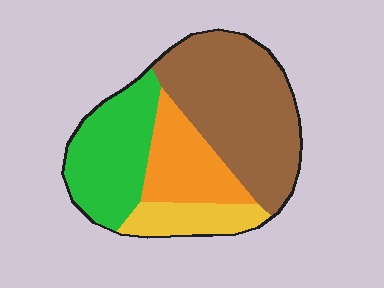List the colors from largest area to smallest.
From largest to smallest: brown, green, orange, yellow.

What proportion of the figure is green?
Green covers 26% of the figure.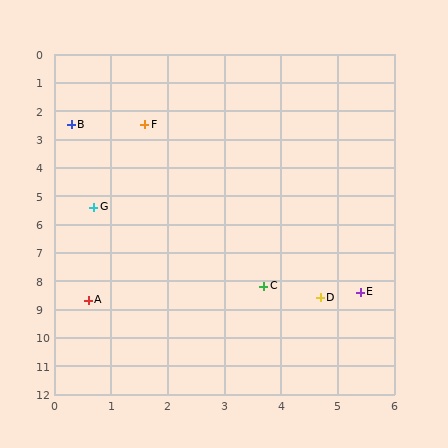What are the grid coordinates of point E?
Point E is at approximately (5.4, 8.4).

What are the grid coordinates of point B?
Point B is at approximately (0.3, 2.5).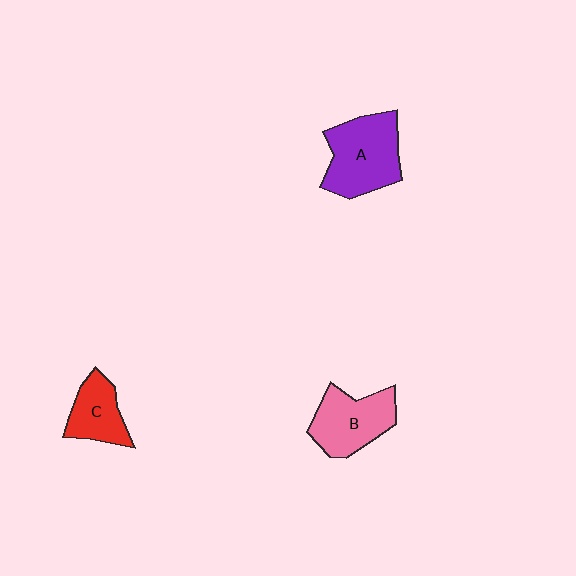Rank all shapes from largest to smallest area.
From largest to smallest: A (purple), B (pink), C (red).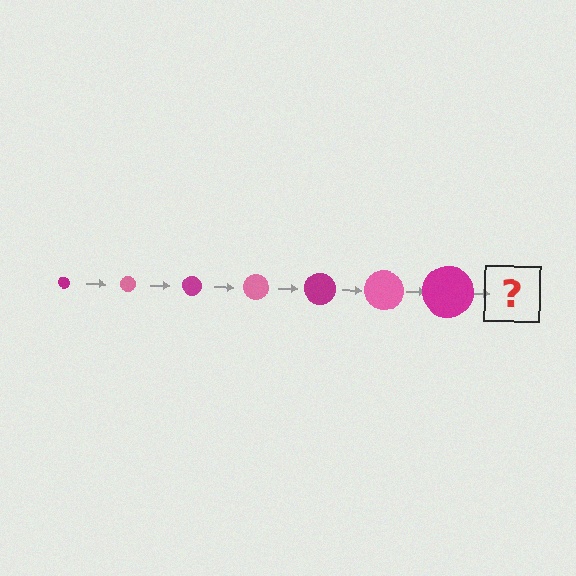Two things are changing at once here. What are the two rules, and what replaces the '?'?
The two rules are that the circle grows larger each step and the color cycles through magenta and pink. The '?' should be a pink circle, larger than the previous one.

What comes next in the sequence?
The next element should be a pink circle, larger than the previous one.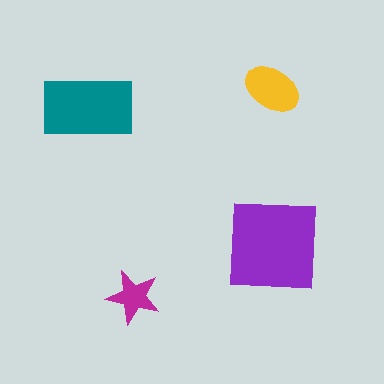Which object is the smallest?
The magenta star.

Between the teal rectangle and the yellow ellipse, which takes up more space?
The teal rectangle.